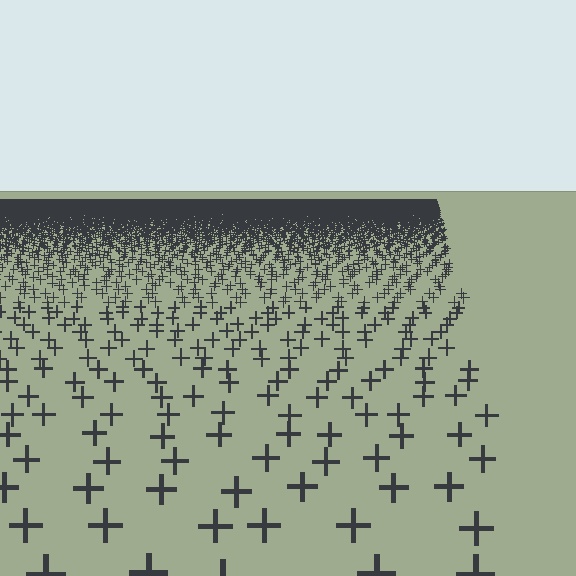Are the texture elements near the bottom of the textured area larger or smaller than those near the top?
Larger. Near the bottom, elements are closer to the viewer and appear at a bigger on-screen size.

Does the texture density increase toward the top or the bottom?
Density increases toward the top.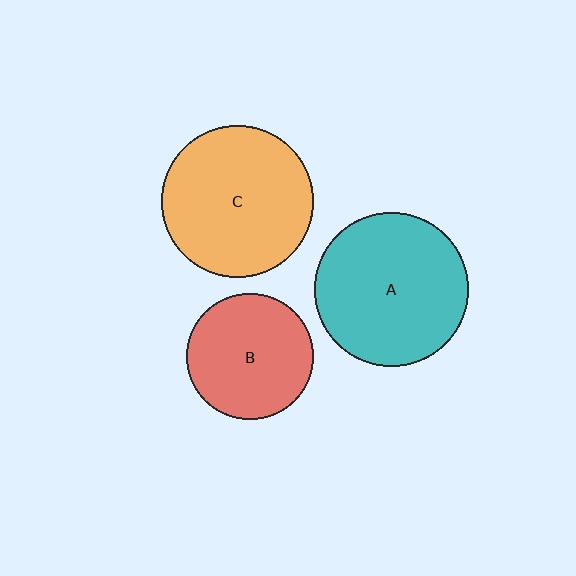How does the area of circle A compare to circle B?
Approximately 1.5 times.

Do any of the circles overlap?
No, none of the circles overlap.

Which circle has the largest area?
Circle A (teal).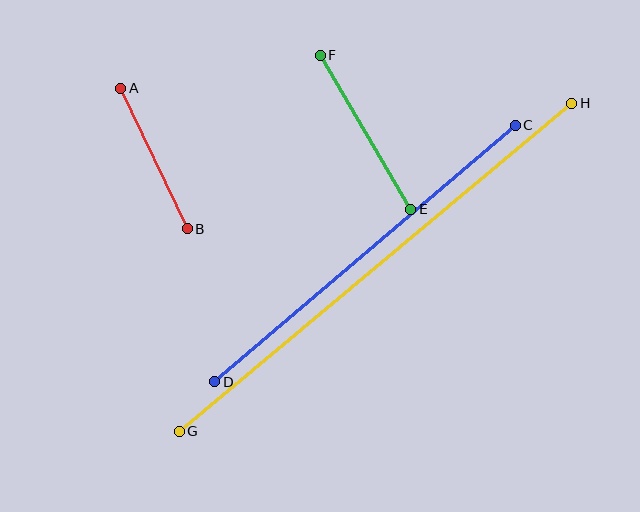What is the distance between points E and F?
The distance is approximately 179 pixels.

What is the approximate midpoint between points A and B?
The midpoint is at approximately (154, 159) pixels.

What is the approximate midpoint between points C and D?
The midpoint is at approximately (365, 254) pixels.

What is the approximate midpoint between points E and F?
The midpoint is at approximately (366, 132) pixels.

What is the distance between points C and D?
The distance is approximately 395 pixels.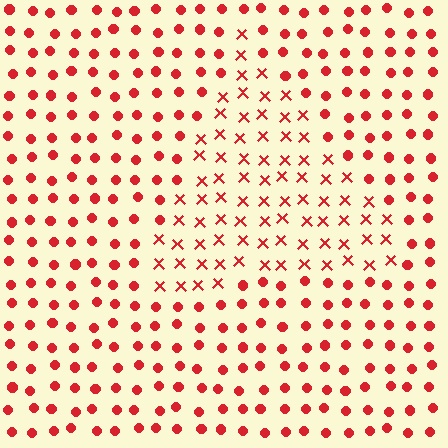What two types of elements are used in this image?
The image uses X marks inside the triangle region and circles outside it.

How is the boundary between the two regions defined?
The boundary is defined by a change in element shape: X marks inside vs. circles outside. All elements share the same color and spacing.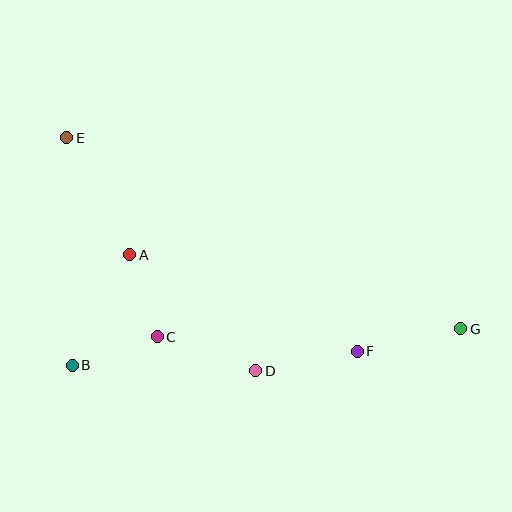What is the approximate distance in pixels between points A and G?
The distance between A and G is approximately 339 pixels.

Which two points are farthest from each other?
Points E and G are farthest from each other.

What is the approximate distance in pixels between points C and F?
The distance between C and F is approximately 201 pixels.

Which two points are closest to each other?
Points A and C are closest to each other.